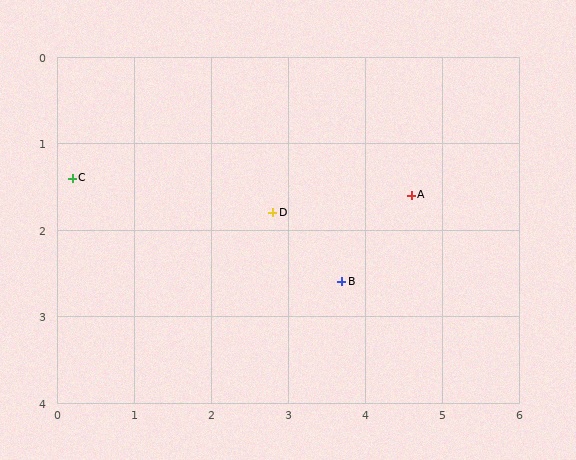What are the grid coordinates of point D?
Point D is at approximately (2.8, 1.8).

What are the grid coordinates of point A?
Point A is at approximately (4.6, 1.6).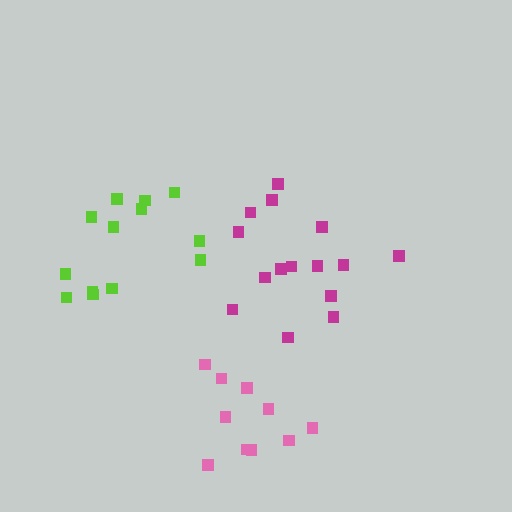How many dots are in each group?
Group 1: 15 dots, Group 2: 10 dots, Group 3: 13 dots (38 total).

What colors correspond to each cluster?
The clusters are colored: magenta, pink, lime.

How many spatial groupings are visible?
There are 3 spatial groupings.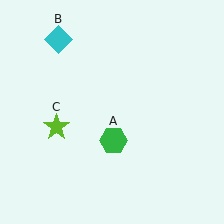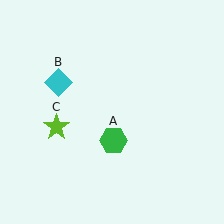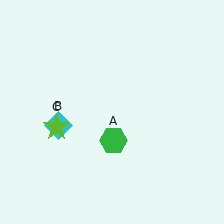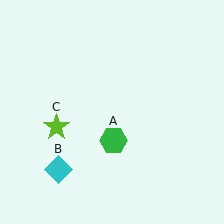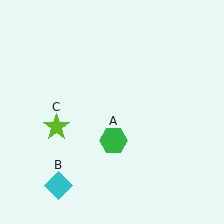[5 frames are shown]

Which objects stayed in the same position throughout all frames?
Green hexagon (object A) and lime star (object C) remained stationary.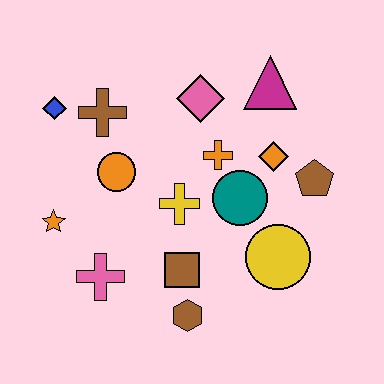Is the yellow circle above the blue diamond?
No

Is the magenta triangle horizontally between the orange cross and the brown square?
No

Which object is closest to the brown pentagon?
The orange diamond is closest to the brown pentagon.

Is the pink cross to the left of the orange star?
No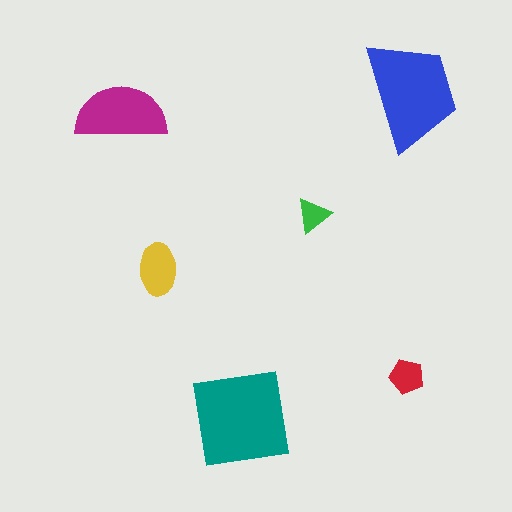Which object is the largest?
The teal square.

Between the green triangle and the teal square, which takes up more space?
The teal square.